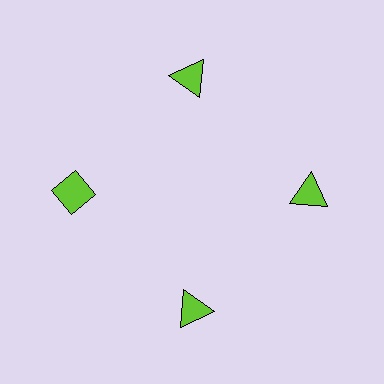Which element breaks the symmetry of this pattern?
The lime diamond at roughly the 9 o'clock position breaks the symmetry. All other shapes are lime triangles.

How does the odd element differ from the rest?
It has a different shape: diamond instead of triangle.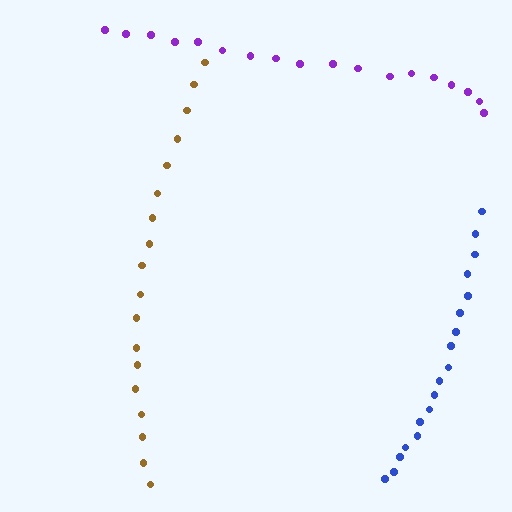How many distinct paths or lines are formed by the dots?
There are 3 distinct paths.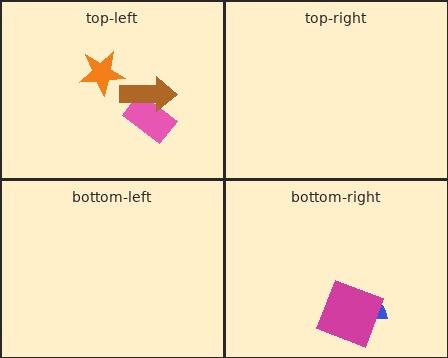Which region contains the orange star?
The top-left region.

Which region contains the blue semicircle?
The bottom-right region.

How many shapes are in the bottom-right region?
2.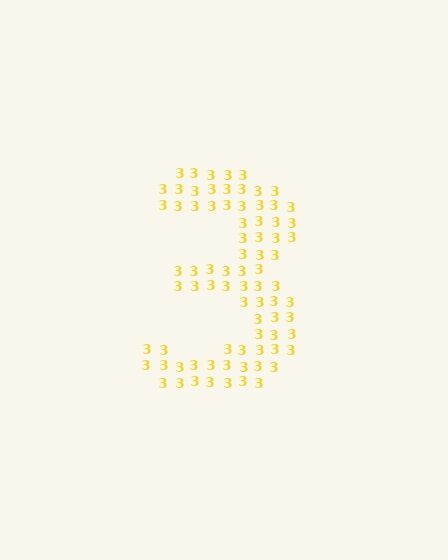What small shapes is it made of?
It is made of small digit 3's.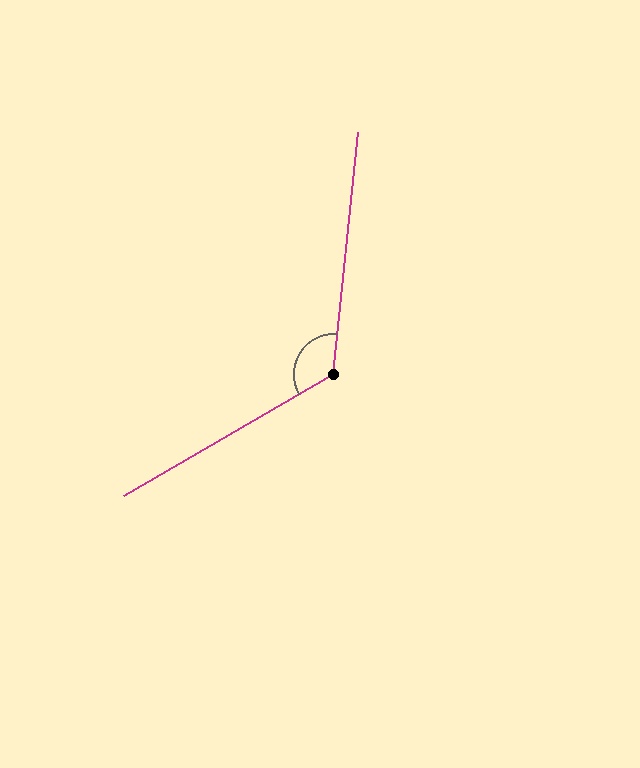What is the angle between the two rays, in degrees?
Approximately 126 degrees.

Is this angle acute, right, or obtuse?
It is obtuse.